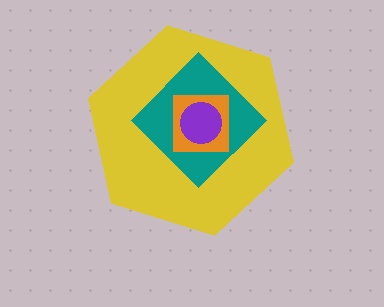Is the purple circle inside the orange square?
Yes.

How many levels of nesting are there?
4.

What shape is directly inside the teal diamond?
The orange square.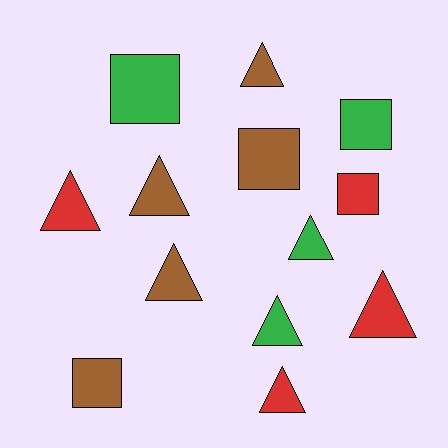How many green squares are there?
There are 2 green squares.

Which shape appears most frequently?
Triangle, with 8 objects.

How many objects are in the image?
There are 13 objects.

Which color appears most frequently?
Brown, with 5 objects.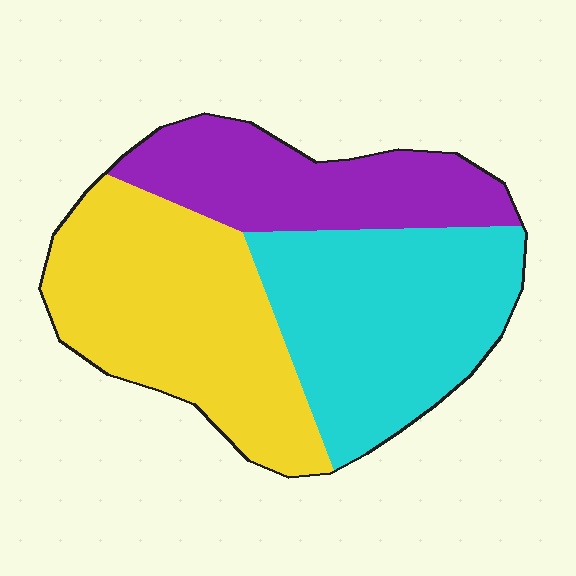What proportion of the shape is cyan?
Cyan takes up about three eighths (3/8) of the shape.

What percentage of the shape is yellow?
Yellow takes up about three eighths (3/8) of the shape.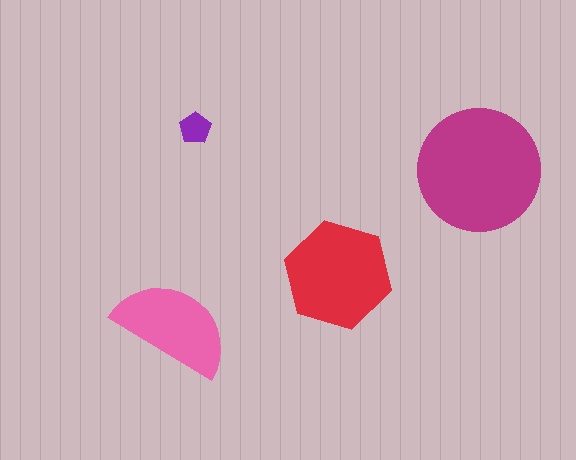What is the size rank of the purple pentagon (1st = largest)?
4th.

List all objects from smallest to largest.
The purple pentagon, the pink semicircle, the red hexagon, the magenta circle.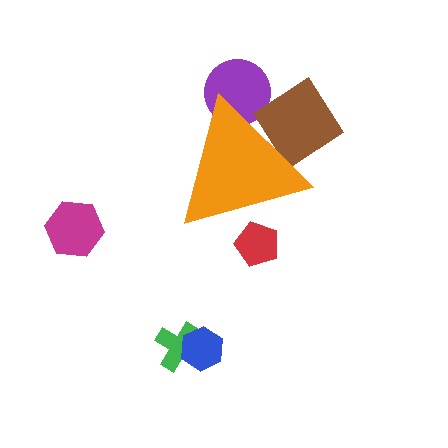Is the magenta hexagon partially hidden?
No, the magenta hexagon is fully visible.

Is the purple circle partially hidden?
Yes, the purple circle is partially hidden behind the orange triangle.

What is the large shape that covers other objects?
An orange triangle.